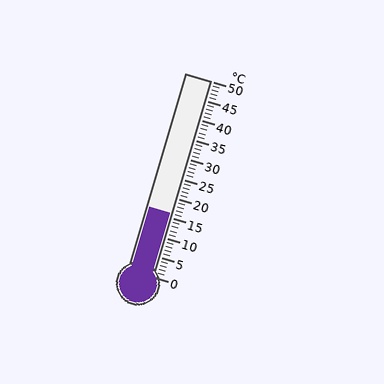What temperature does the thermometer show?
The thermometer shows approximately 16°C.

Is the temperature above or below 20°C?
The temperature is below 20°C.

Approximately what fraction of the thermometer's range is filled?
The thermometer is filled to approximately 30% of its range.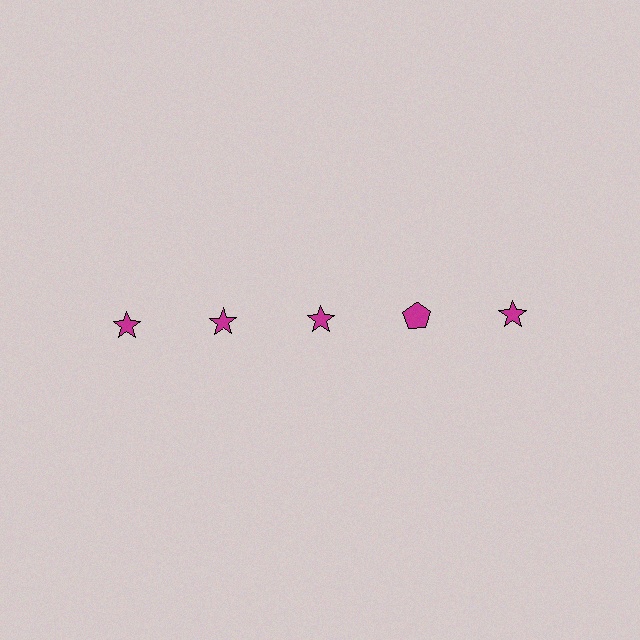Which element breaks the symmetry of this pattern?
The magenta pentagon in the top row, second from right column breaks the symmetry. All other shapes are magenta stars.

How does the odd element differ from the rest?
It has a different shape: pentagon instead of star.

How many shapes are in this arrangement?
There are 5 shapes arranged in a grid pattern.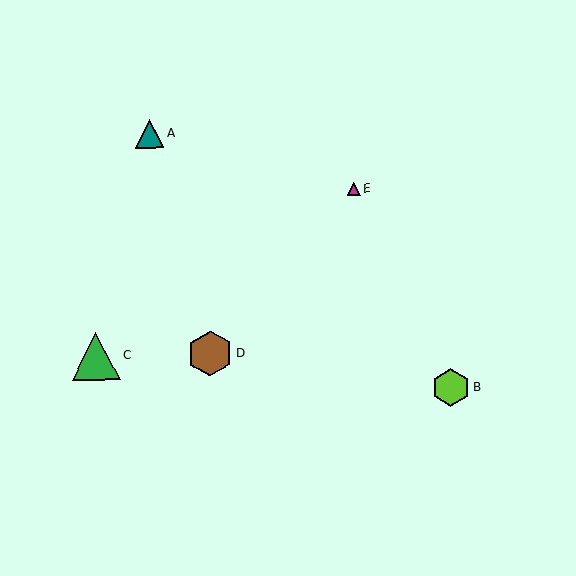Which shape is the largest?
The green triangle (labeled C) is the largest.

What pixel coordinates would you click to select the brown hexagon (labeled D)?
Click at (210, 353) to select the brown hexagon D.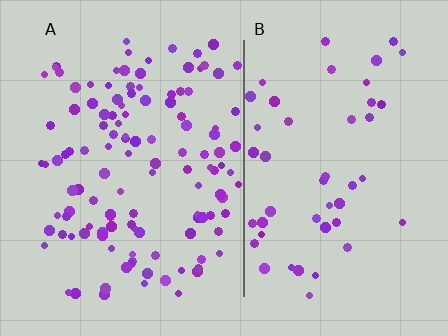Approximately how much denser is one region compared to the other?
Approximately 2.5× — region A over region B.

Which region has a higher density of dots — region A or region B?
A (the left).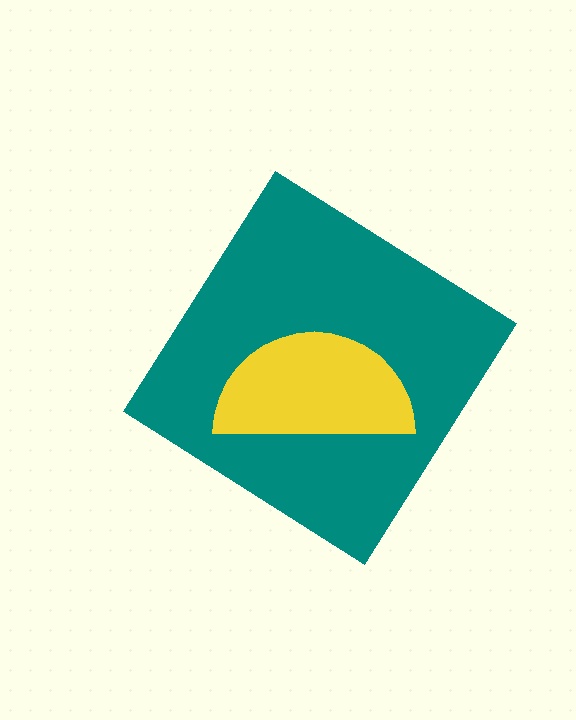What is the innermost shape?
The yellow semicircle.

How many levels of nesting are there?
2.